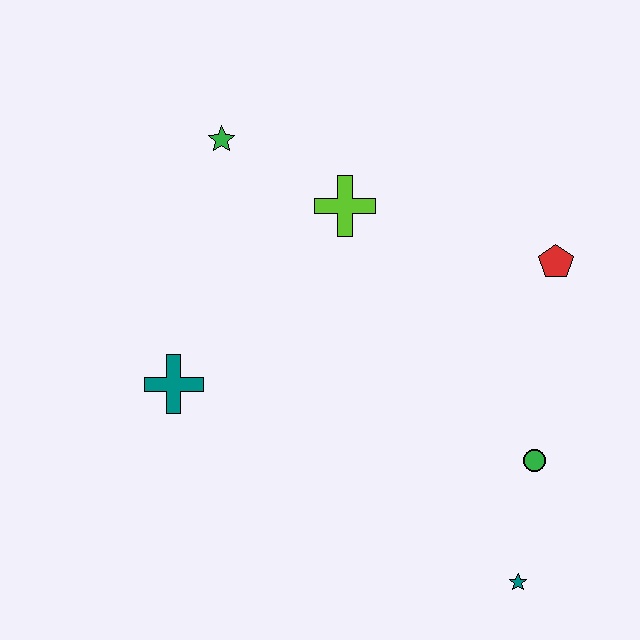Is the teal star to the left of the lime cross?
No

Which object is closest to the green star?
The lime cross is closest to the green star.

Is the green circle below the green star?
Yes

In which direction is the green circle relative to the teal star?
The green circle is above the teal star.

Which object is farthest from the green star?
The teal star is farthest from the green star.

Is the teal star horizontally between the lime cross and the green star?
No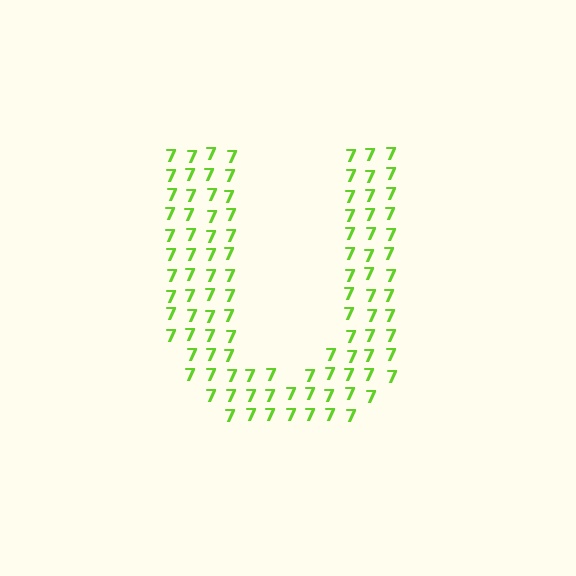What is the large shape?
The large shape is the letter U.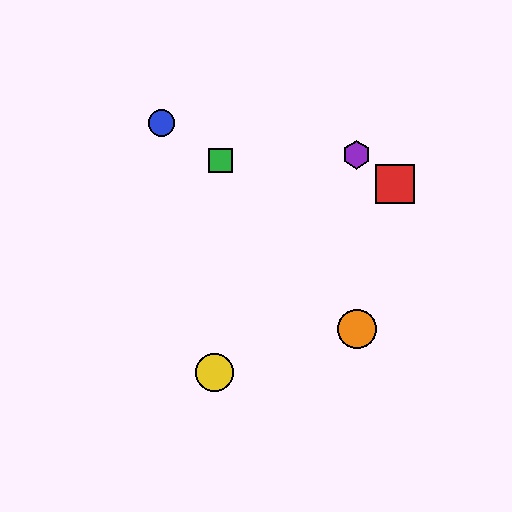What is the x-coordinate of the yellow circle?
The yellow circle is at x≈215.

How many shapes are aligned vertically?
2 shapes (the purple hexagon, the orange circle) are aligned vertically.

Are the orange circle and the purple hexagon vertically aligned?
Yes, both are at x≈357.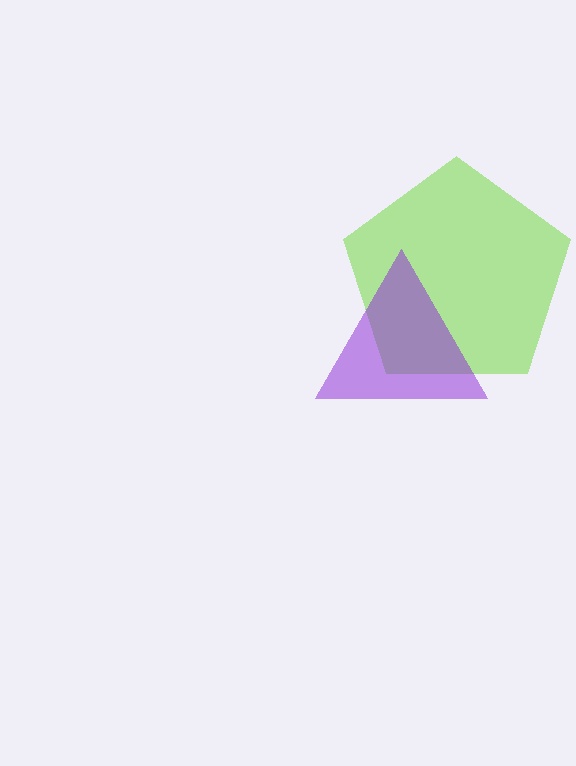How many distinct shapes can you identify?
There are 2 distinct shapes: a lime pentagon, a purple triangle.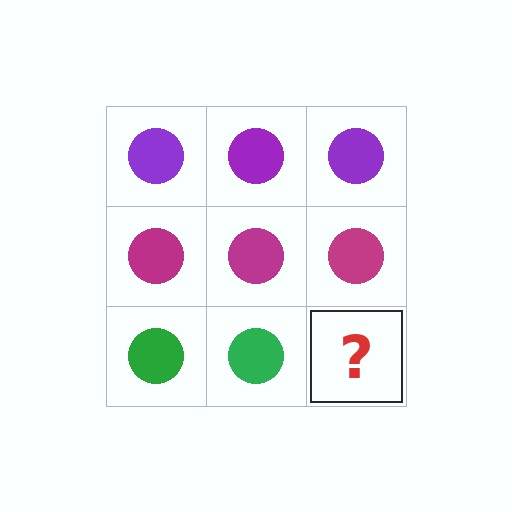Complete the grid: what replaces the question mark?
The question mark should be replaced with a green circle.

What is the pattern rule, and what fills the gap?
The rule is that each row has a consistent color. The gap should be filled with a green circle.